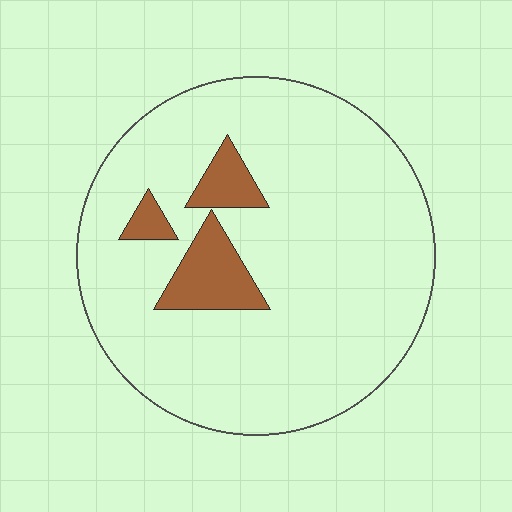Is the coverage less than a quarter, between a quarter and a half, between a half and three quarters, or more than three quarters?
Less than a quarter.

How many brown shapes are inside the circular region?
3.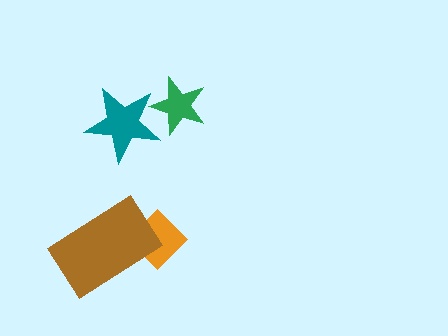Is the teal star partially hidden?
Yes, it is partially covered by another shape.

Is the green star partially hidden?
No, no other shape covers it.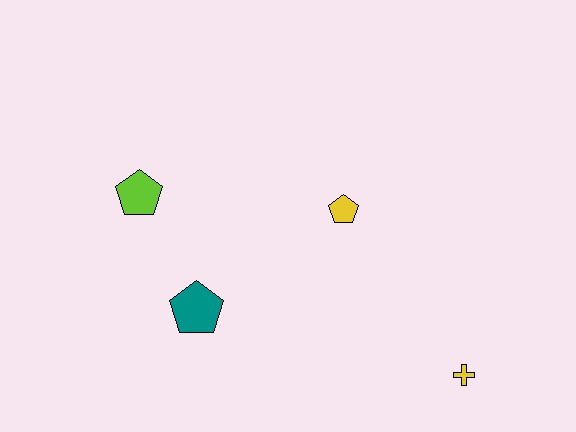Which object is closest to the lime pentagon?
The teal pentagon is closest to the lime pentagon.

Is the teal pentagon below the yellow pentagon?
Yes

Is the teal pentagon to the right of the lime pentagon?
Yes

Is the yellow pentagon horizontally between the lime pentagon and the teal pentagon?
No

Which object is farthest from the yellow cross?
The lime pentagon is farthest from the yellow cross.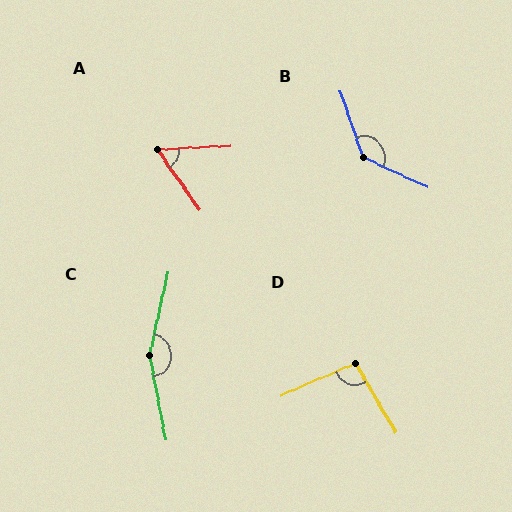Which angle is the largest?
C, at approximately 156 degrees.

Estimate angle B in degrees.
Approximately 134 degrees.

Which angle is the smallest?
A, at approximately 58 degrees.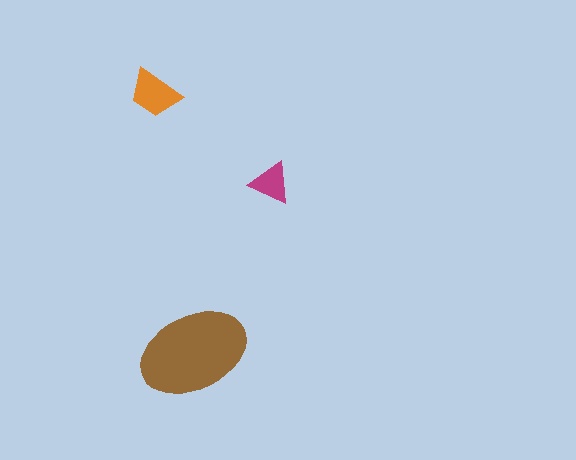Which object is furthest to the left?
The orange trapezoid is leftmost.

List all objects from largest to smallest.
The brown ellipse, the orange trapezoid, the magenta triangle.